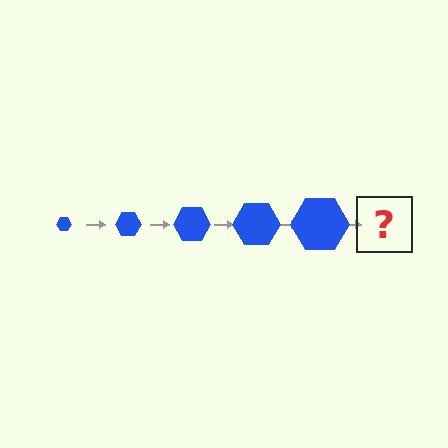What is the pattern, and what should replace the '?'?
The pattern is that the hexagon gets progressively larger each step. The '?' should be a blue hexagon, larger than the previous one.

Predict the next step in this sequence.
The next step is a blue hexagon, larger than the previous one.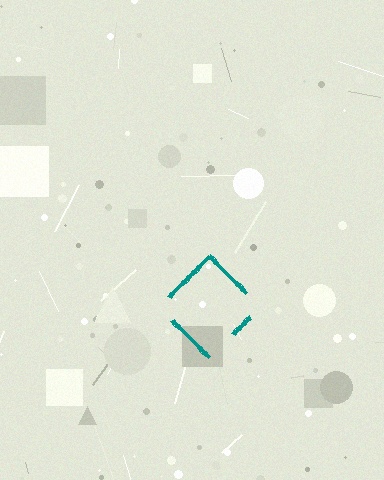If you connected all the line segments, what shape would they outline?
They would outline a diamond.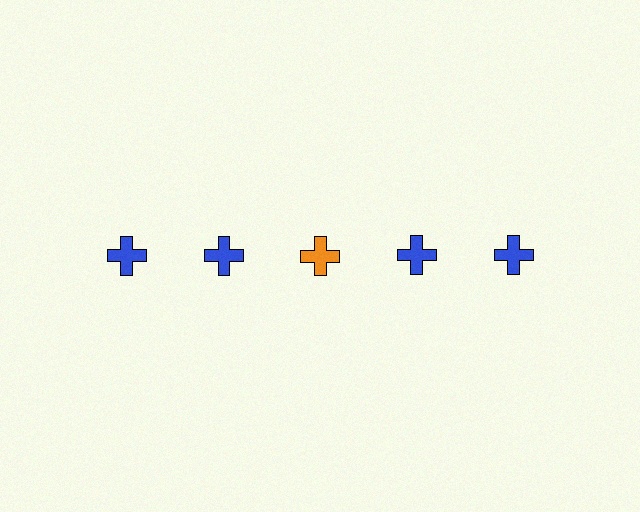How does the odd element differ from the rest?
It has a different color: orange instead of blue.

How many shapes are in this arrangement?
There are 5 shapes arranged in a grid pattern.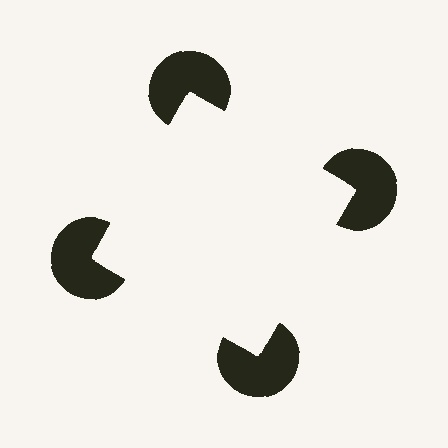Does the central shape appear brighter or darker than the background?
It typically appears slightly brighter than the background, even though no actual brightness change is drawn.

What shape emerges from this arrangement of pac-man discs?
An illusory square — its edges are inferred from the aligned wedge cuts in the pac-man discs, not physically drawn.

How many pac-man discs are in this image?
There are 4 — one at each vertex of the illusory square.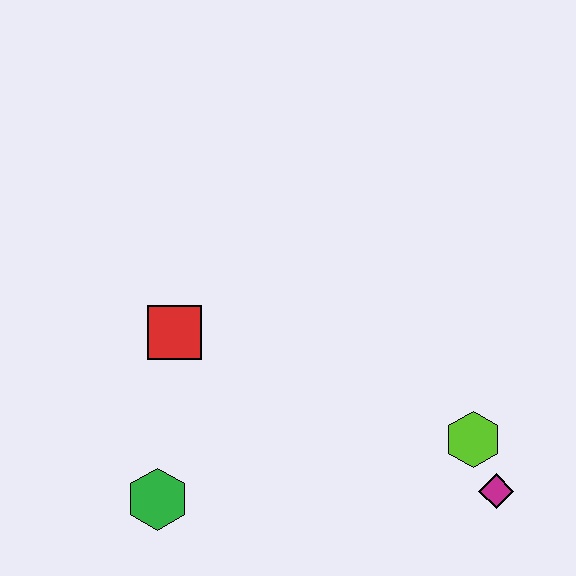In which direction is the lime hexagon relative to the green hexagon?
The lime hexagon is to the right of the green hexagon.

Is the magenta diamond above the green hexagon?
Yes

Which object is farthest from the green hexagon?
The magenta diamond is farthest from the green hexagon.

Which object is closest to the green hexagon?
The red square is closest to the green hexagon.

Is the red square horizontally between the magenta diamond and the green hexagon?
Yes